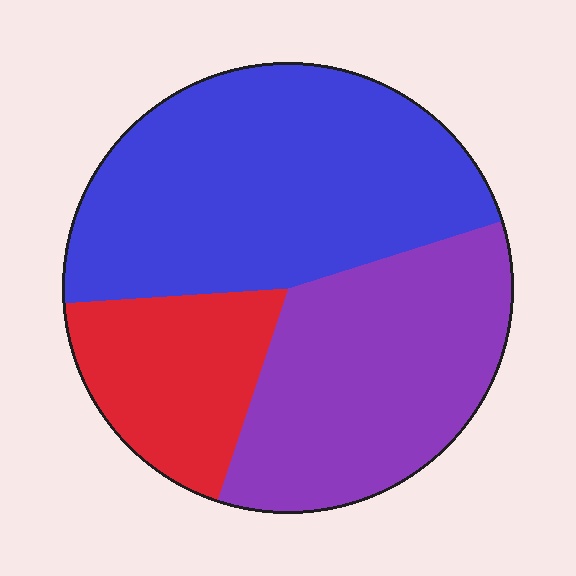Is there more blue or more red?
Blue.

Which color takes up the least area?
Red, at roughly 20%.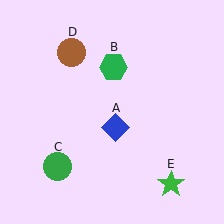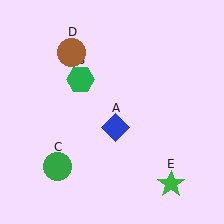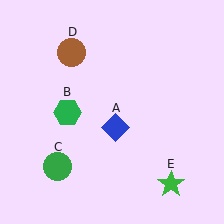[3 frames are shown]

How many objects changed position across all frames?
1 object changed position: green hexagon (object B).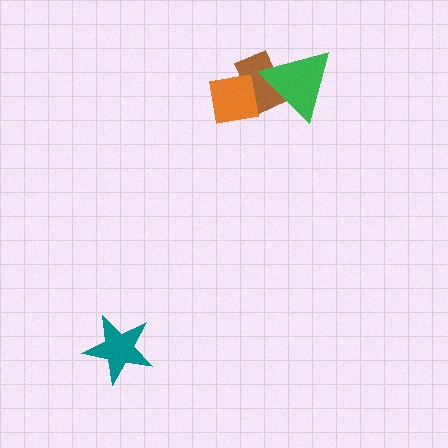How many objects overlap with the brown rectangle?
2 objects overlap with the brown rectangle.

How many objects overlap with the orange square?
1 object overlaps with the orange square.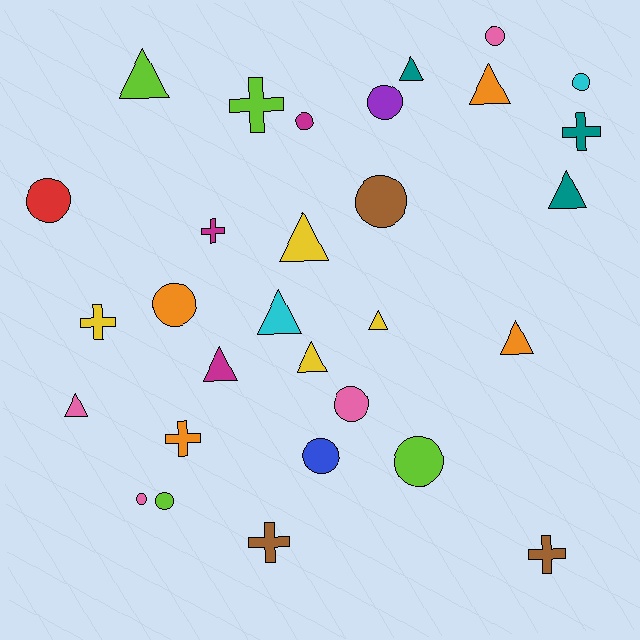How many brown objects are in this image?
There are 3 brown objects.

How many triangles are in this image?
There are 11 triangles.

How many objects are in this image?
There are 30 objects.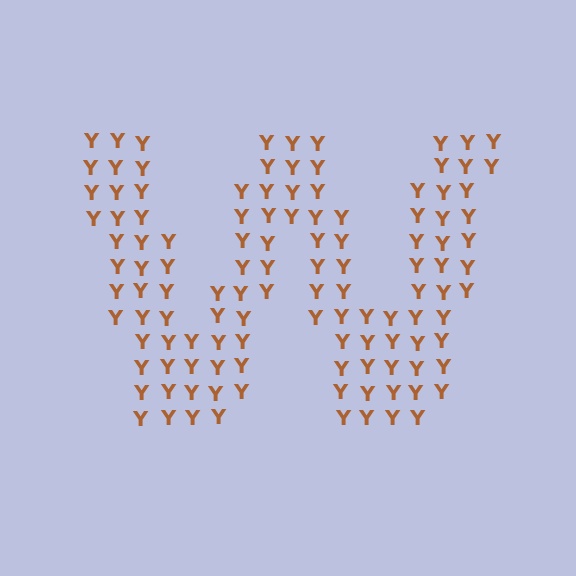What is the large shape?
The large shape is the letter W.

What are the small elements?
The small elements are letter Y's.